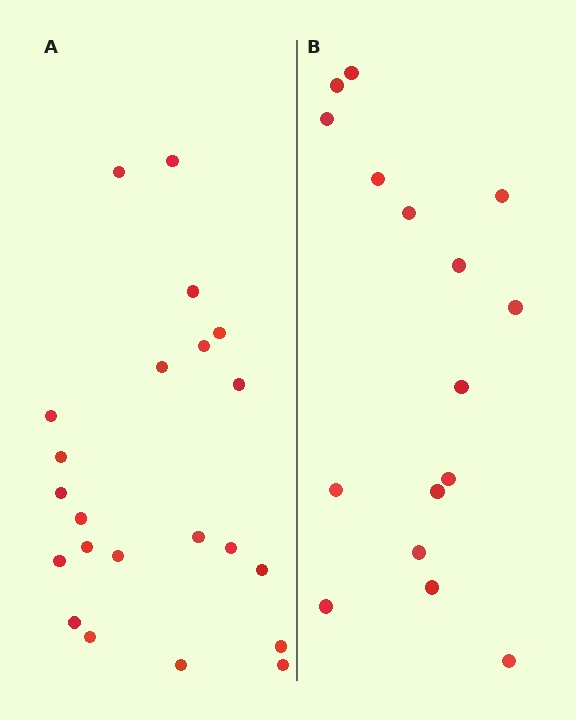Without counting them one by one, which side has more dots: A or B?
Region A (the left region) has more dots.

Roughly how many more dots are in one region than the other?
Region A has about 6 more dots than region B.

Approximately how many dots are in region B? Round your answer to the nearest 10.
About 20 dots. (The exact count is 16, which rounds to 20.)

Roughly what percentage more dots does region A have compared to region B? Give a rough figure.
About 40% more.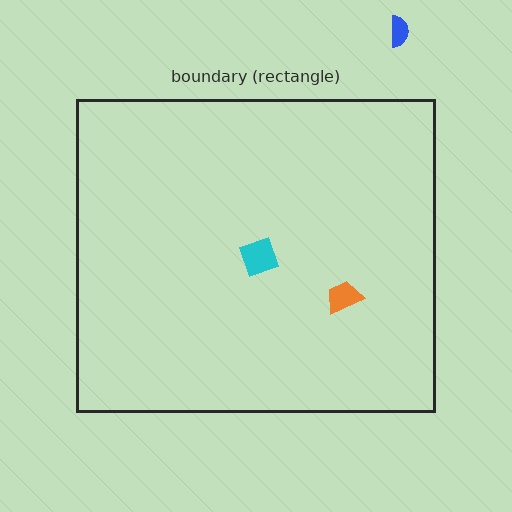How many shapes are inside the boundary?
2 inside, 1 outside.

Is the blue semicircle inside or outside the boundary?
Outside.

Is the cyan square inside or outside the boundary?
Inside.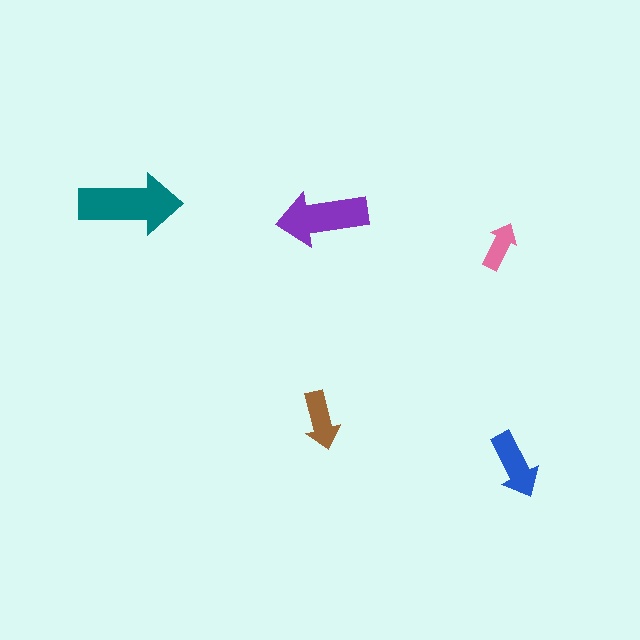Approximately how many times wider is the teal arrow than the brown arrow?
About 1.5 times wider.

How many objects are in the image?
There are 5 objects in the image.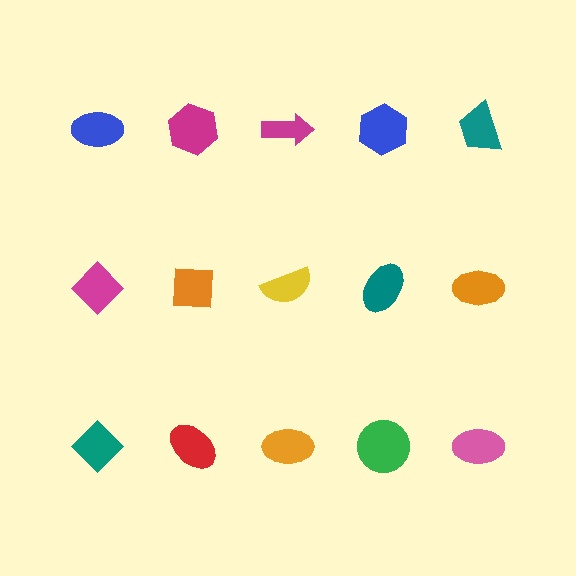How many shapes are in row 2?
5 shapes.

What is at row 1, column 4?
A blue hexagon.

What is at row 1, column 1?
A blue ellipse.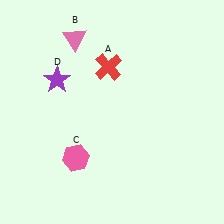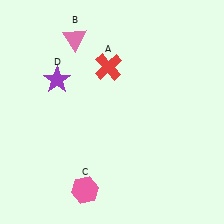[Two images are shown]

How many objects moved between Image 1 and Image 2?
1 object moved between the two images.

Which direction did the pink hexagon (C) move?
The pink hexagon (C) moved down.